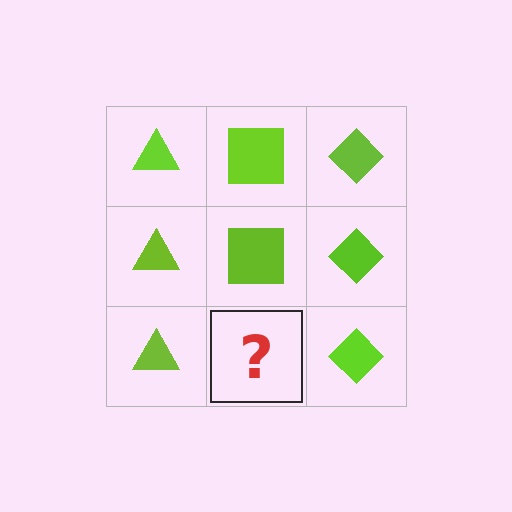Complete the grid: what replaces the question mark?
The question mark should be replaced with a lime square.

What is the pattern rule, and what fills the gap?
The rule is that each column has a consistent shape. The gap should be filled with a lime square.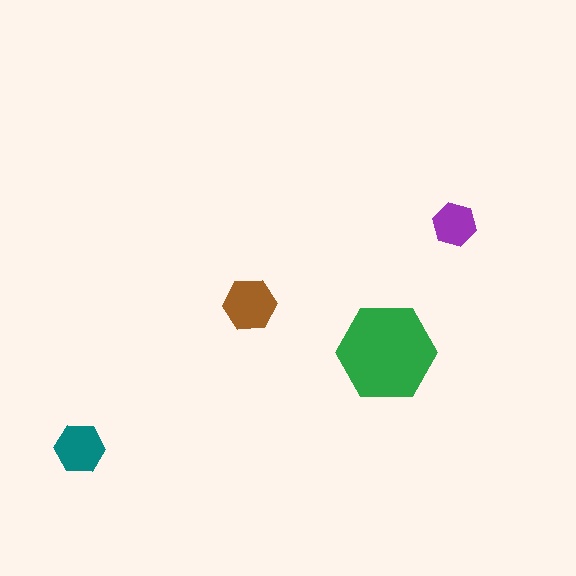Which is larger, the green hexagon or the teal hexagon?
The green one.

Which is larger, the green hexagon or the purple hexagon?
The green one.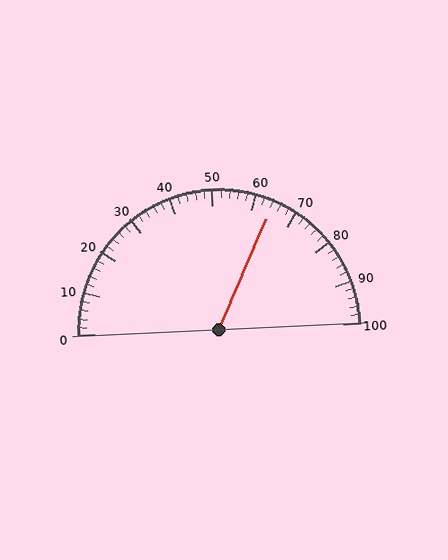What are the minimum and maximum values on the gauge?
The gauge ranges from 0 to 100.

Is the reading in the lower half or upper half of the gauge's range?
The reading is in the upper half of the range (0 to 100).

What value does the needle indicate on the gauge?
The needle indicates approximately 64.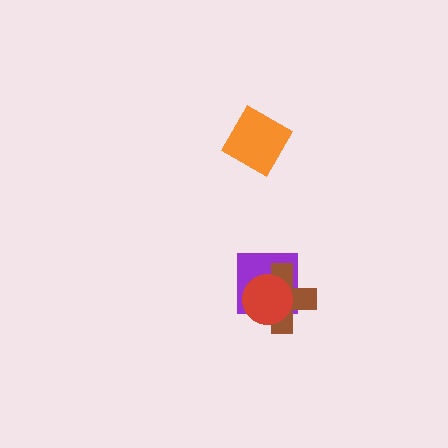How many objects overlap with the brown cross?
2 objects overlap with the brown cross.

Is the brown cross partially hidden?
Yes, it is partially covered by another shape.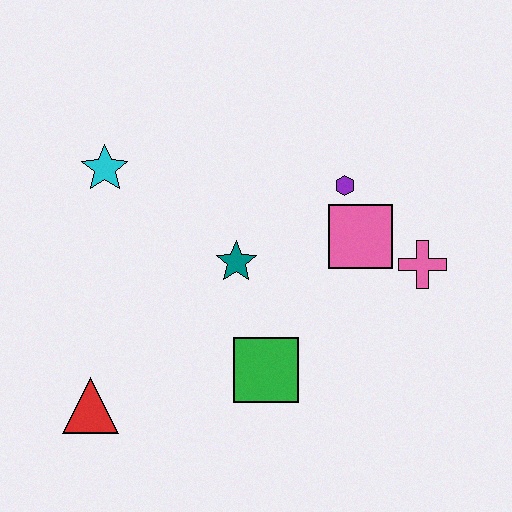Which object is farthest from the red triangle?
The pink cross is farthest from the red triangle.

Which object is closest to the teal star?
The green square is closest to the teal star.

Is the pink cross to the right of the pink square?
Yes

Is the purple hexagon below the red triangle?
No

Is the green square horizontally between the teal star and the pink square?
Yes